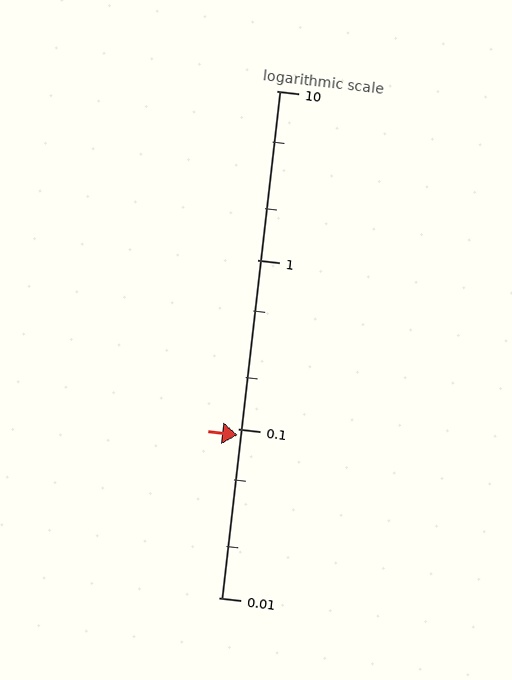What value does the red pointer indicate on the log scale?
The pointer indicates approximately 0.092.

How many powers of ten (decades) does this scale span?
The scale spans 3 decades, from 0.01 to 10.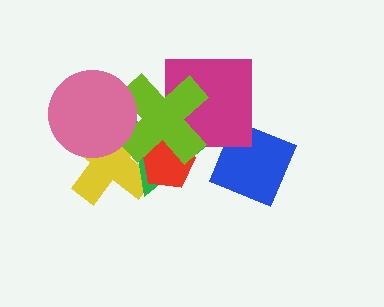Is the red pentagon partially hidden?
Yes, it is partially covered by another shape.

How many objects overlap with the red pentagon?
3 objects overlap with the red pentagon.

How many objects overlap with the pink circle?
3 objects overlap with the pink circle.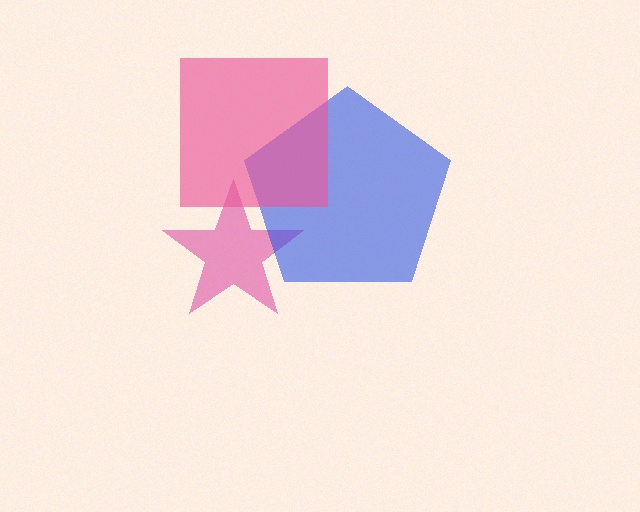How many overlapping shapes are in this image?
There are 3 overlapping shapes in the image.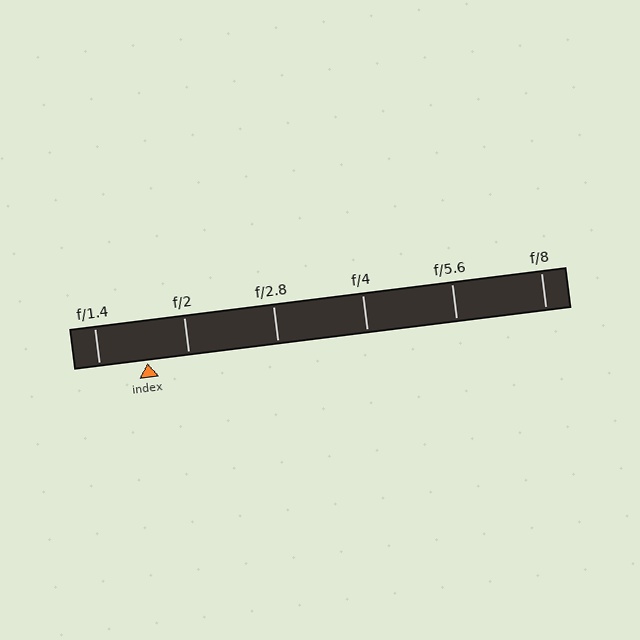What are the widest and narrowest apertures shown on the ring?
The widest aperture shown is f/1.4 and the narrowest is f/8.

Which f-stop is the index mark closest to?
The index mark is closest to f/2.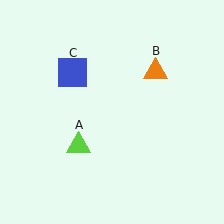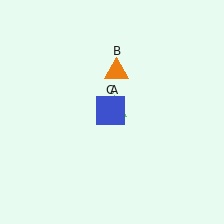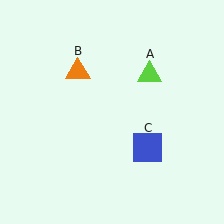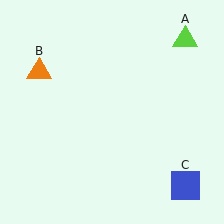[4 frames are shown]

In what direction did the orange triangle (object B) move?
The orange triangle (object B) moved left.